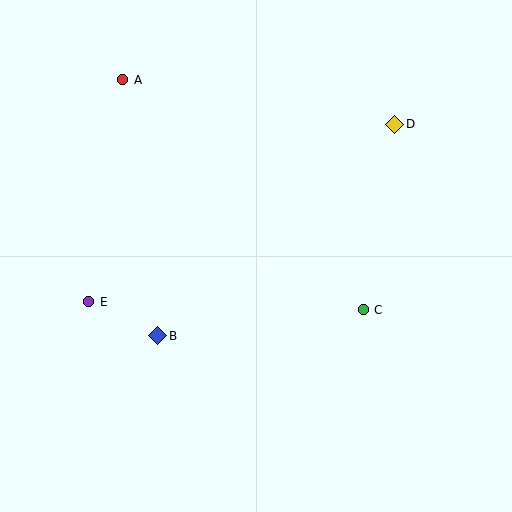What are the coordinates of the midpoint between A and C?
The midpoint between A and C is at (243, 195).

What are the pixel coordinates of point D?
Point D is at (395, 124).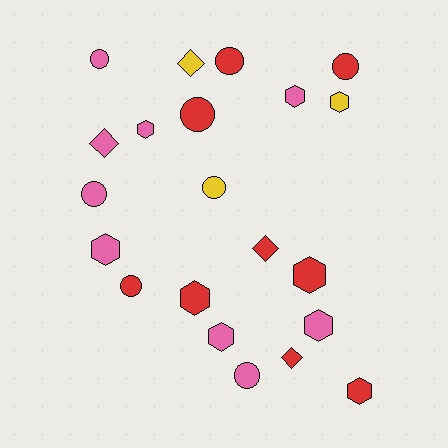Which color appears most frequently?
Pink, with 9 objects.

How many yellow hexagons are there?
There is 1 yellow hexagon.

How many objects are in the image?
There are 21 objects.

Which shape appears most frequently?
Hexagon, with 9 objects.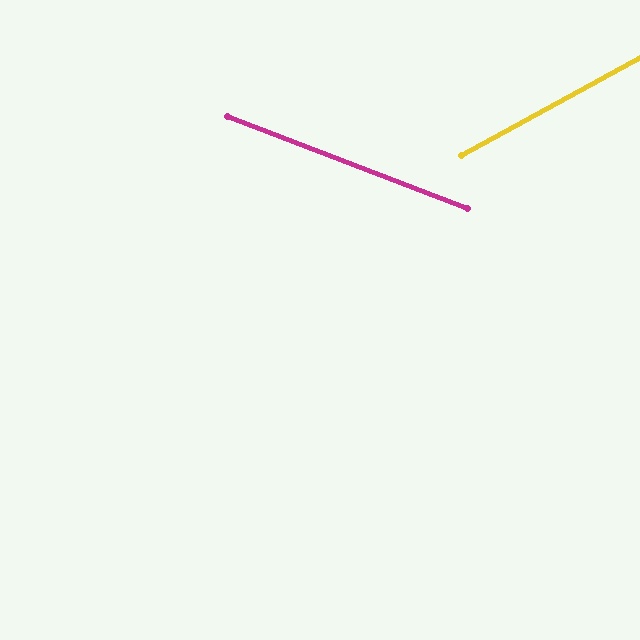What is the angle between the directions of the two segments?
Approximately 50 degrees.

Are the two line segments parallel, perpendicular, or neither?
Neither parallel nor perpendicular — they differ by about 50°.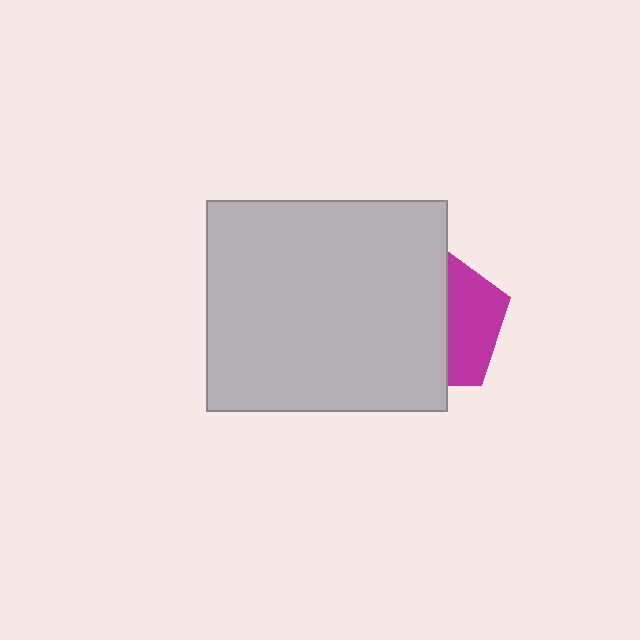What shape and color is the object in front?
The object in front is a light gray rectangle.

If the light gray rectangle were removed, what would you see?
You would see the complete magenta pentagon.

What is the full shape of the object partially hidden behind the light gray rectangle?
The partially hidden object is a magenta pentagon.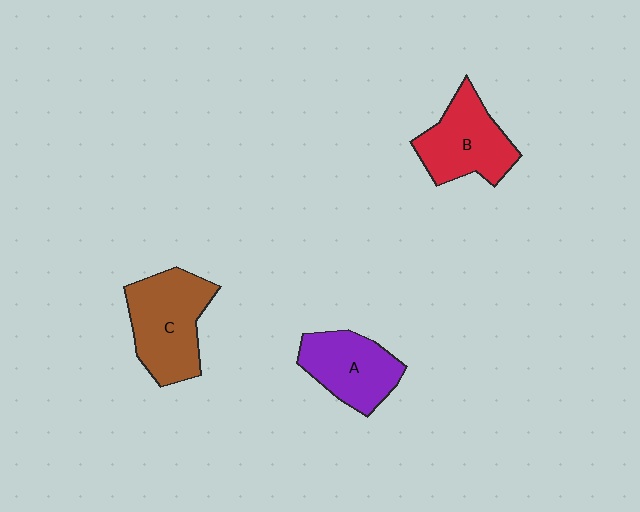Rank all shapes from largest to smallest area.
From largest to smallest: C (brown), B (red), A (purple).